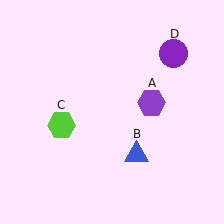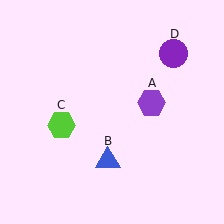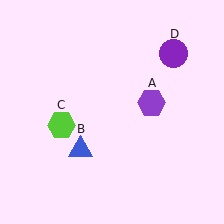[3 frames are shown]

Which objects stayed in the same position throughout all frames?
Purple hexagon (object A) and lime hexagon (object C) and purple circle (object D) remained stationary.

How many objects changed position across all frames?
1 object changed position: blue triangle (object B).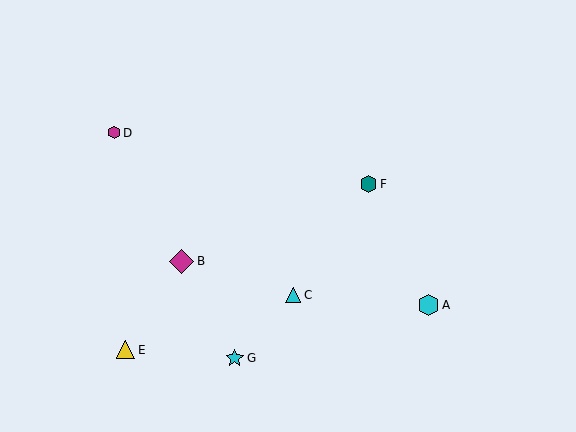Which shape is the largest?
The magenta diamond (labeled B) is the largest.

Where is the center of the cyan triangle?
The center of the cyan triangle is at (293, 295).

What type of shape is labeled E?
Shape E is a yellow triangle.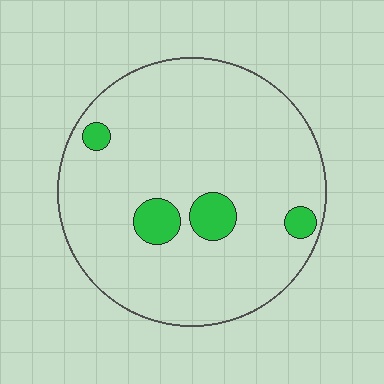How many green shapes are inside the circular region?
4.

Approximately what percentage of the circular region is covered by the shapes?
Approximately 10%.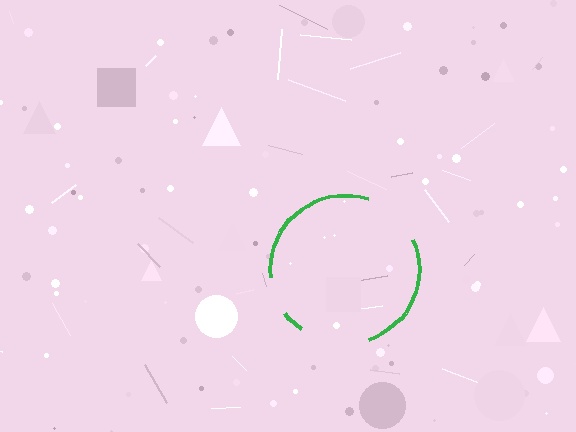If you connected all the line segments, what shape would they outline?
They would outline a circle.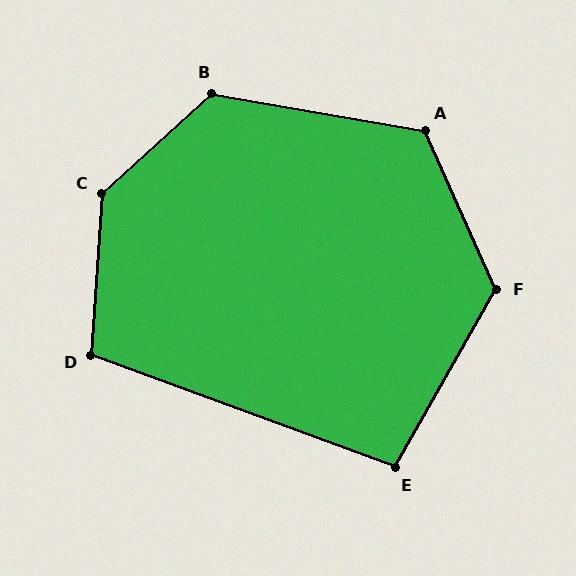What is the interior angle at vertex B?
Approximately 128 degrees (obtuse).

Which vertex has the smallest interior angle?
E, at approximately 100 degrees.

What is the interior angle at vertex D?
Approximately 106 degrees (obtuse).